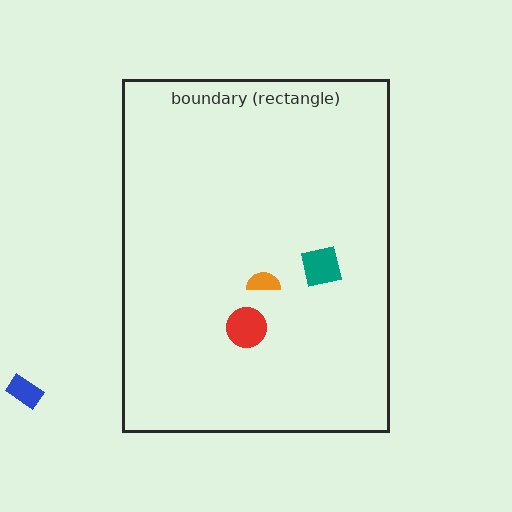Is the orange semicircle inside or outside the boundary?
Inside.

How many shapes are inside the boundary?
3 inside, 1 outside.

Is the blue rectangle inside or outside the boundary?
Outside.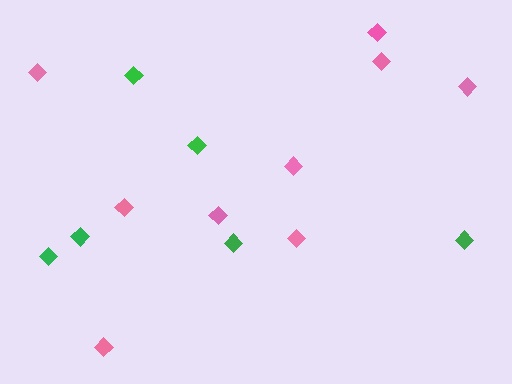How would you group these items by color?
There are 2 groups: one group of green diamonds (6) and one group of pink diamonds (9).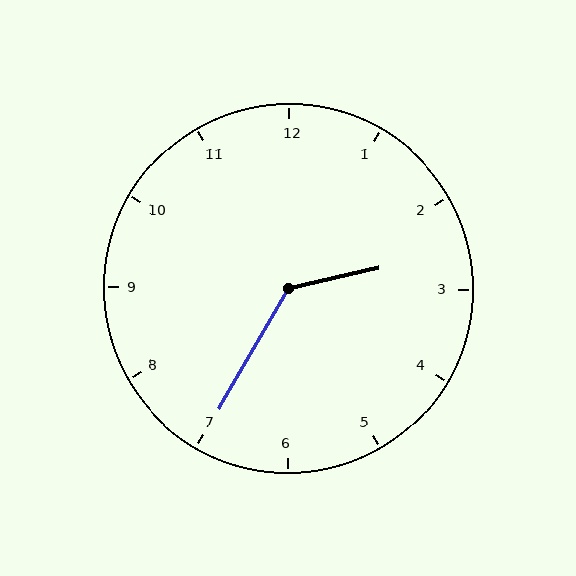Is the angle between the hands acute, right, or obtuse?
It is obtuse.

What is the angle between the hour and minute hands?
Approximately 132 degrees.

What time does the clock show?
2:35.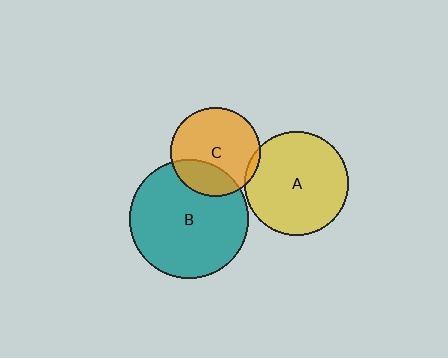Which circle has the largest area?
Circle B (teal).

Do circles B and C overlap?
Yes.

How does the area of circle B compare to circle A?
Approximately 1.3 times.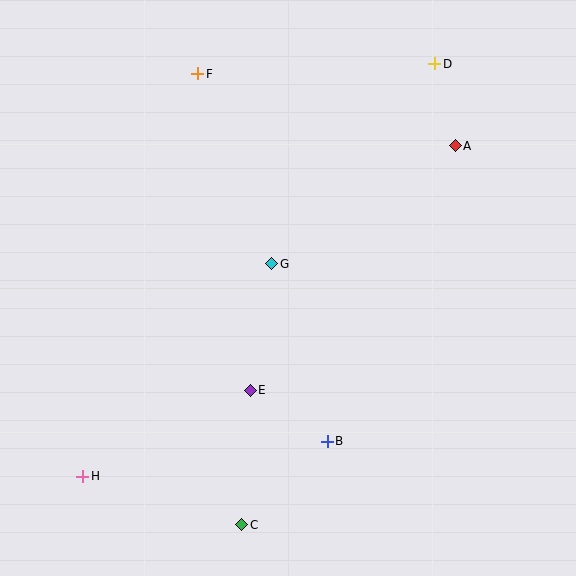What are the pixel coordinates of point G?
Point G is at (272, 264).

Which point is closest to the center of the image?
Point G at (272, 264) is closest to the center.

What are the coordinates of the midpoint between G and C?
The midpoint between G and C is at (257, 394).